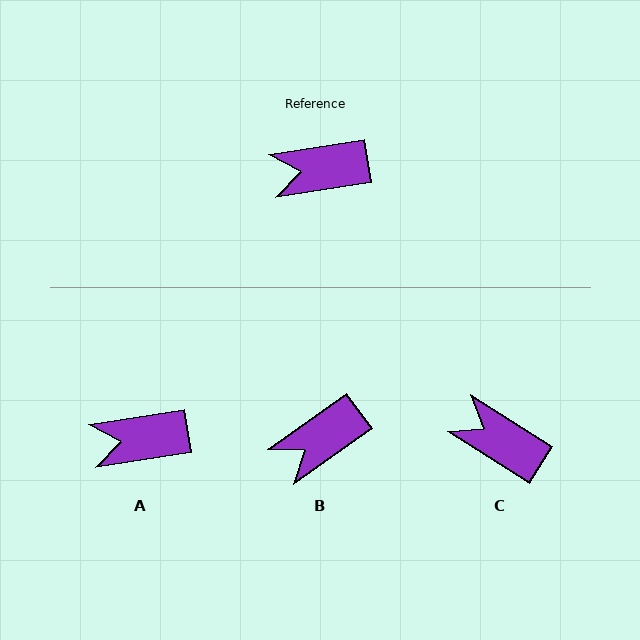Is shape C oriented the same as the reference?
No, it is off by about 42 degrees.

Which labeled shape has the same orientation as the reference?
A.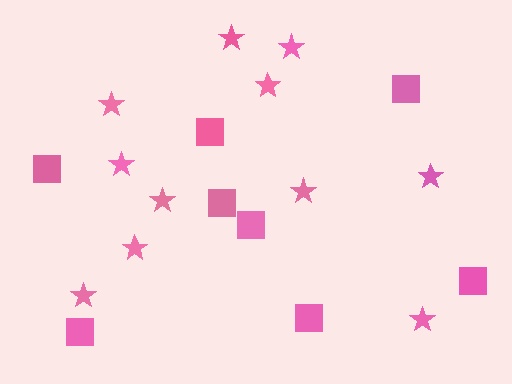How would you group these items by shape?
There are 2 groups: one group of squares (8) and one group of stars (11).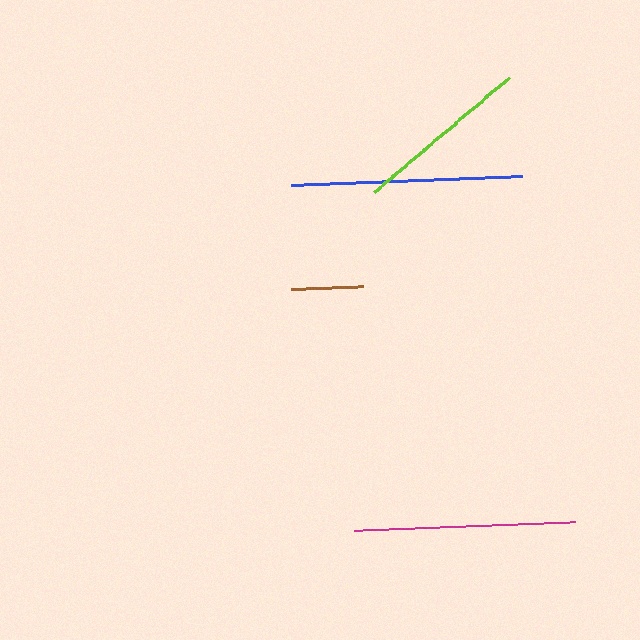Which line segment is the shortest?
The brown line is the shortest at approximately 73 pixels.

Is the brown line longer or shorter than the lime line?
The lime line is longer than the brown line.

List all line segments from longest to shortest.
From longest to shortest: blue, magenta, lime, brown.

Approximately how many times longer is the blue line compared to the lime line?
The blue line is approximately 1.3 times the length of the lime line.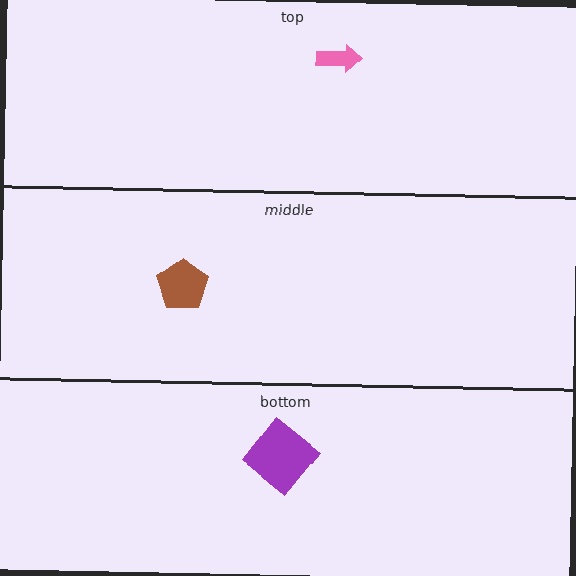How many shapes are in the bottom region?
1.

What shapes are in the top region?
The pink arrow.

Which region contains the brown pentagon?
The middle region.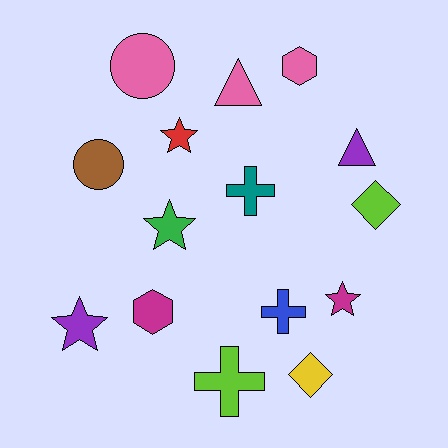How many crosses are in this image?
There are 3 crosses.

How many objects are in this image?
There are 15 objects.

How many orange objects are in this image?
There are no orange objects.